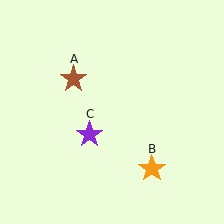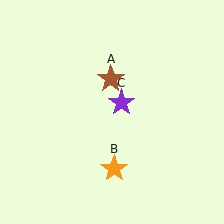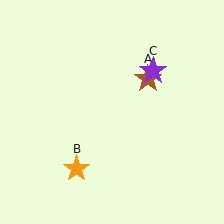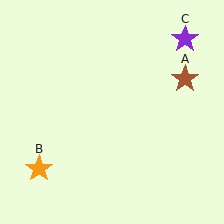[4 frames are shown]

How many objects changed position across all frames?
3 objects changed position: brown star (object A), orange star (object B), purple star (object C).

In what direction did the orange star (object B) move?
The orange star (object B) moved left.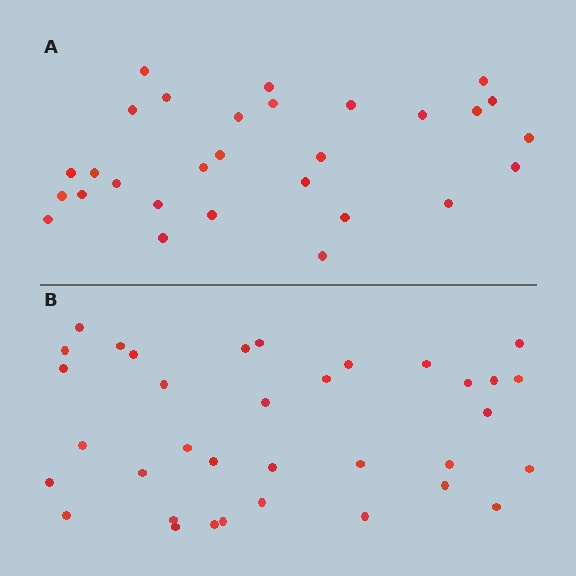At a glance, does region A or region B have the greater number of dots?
Region B (the bottom region) has more dots.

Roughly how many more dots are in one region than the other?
Region B has about 6 more dots than region A.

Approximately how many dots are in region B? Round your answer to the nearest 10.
About 40 dots. (The exact count is 35, which rounds to 40.)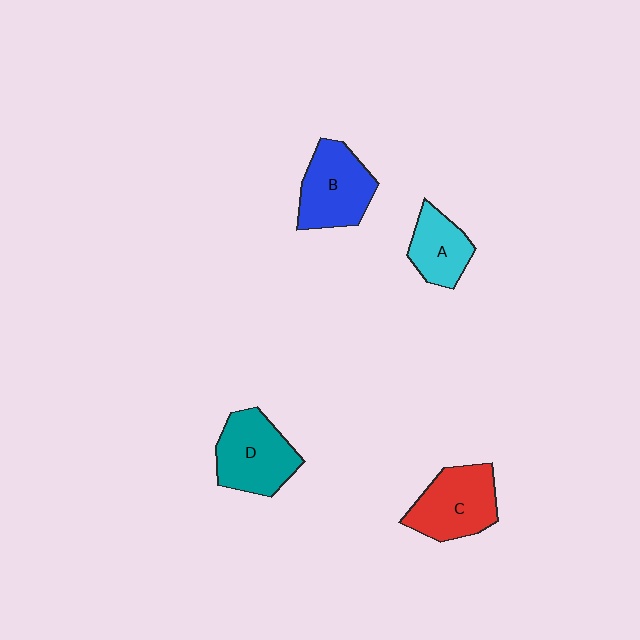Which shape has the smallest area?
Shape A (cyan).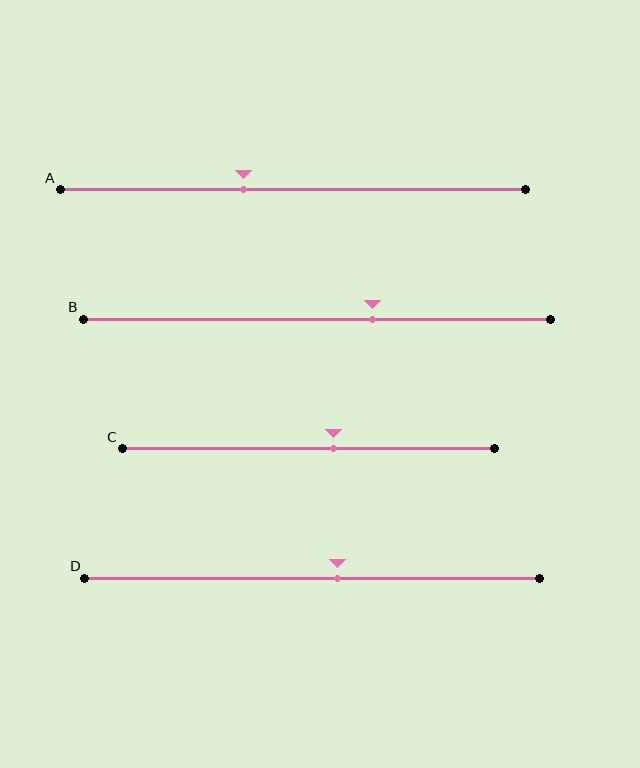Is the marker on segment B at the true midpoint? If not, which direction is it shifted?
No, the marker on segment B is shifted to the right by about 12% of the segment length.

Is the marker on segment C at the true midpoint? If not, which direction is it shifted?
No, the marker on segment C is shifted to the right by about 7% of the segment length.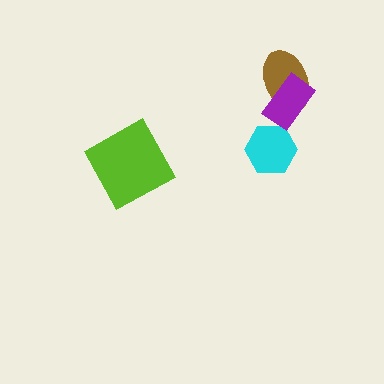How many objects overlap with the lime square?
0 objects overlap with the lime square.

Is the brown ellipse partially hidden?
Yes, it is partially covered by another shape.